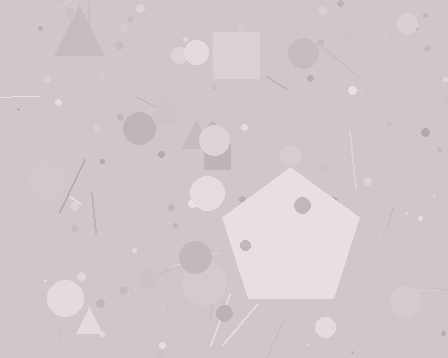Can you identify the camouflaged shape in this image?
The camouflaged shape is a pentagon.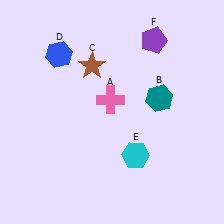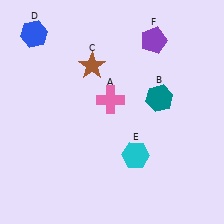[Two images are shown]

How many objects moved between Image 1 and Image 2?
1 object moved between the two images.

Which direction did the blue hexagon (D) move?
The blue hexagon (D) moved left.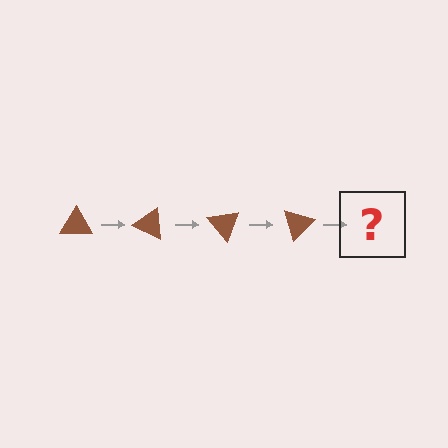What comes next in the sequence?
The next element should be a brown triangle rotated 100 degrees.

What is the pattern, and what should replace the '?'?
The pattern is that the triangle rotates 25 degrees each step. The '?' should be a brown triangle rotated 100 degrees.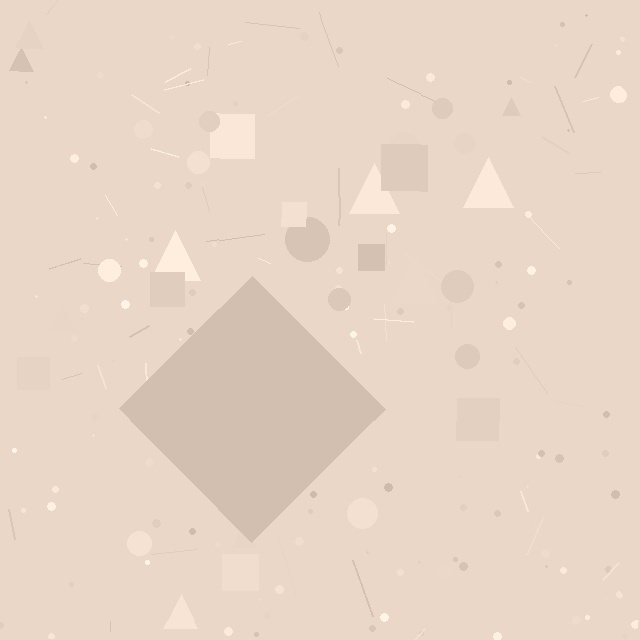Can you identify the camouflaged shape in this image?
The camouflaged shape is a diamond.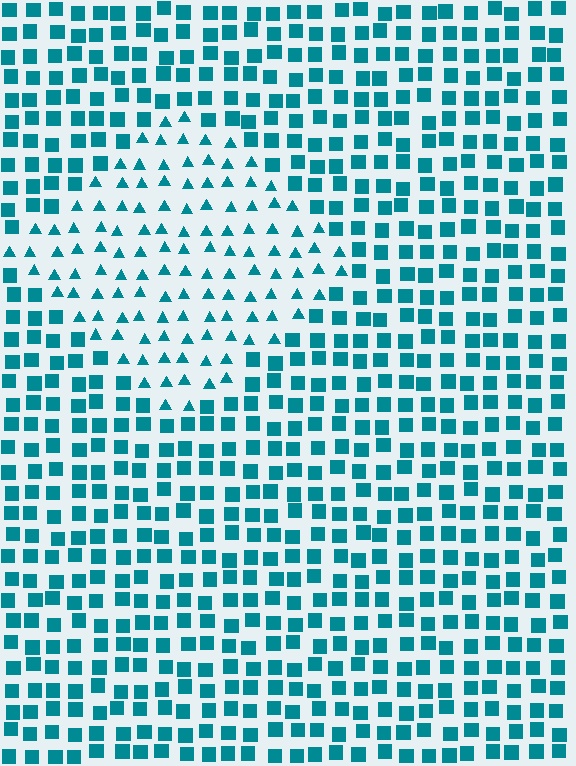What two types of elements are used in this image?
The image uses triangles inside the diamond region and squares outside it.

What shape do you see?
I see a diamond.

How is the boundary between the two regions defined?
The boundary is defined by a change in element shape: triangles inside vs. squares outside. All elements share the same color and spacing.